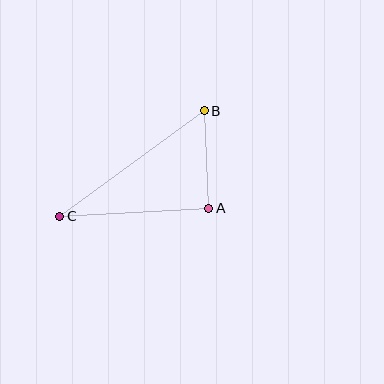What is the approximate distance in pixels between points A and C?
The distance between A and C is approximately 149 pixels.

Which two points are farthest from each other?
Points B and C are farthest from each other.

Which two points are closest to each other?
Points A and B are closest to each other.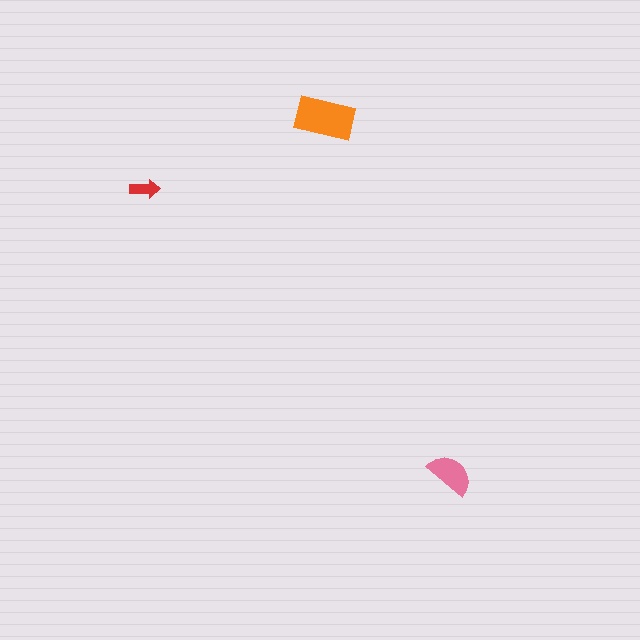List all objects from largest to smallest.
The orange rectangle, the pink semicircle, the red arrow.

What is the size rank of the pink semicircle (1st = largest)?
2nd.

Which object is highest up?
The orange rectangle is topmost.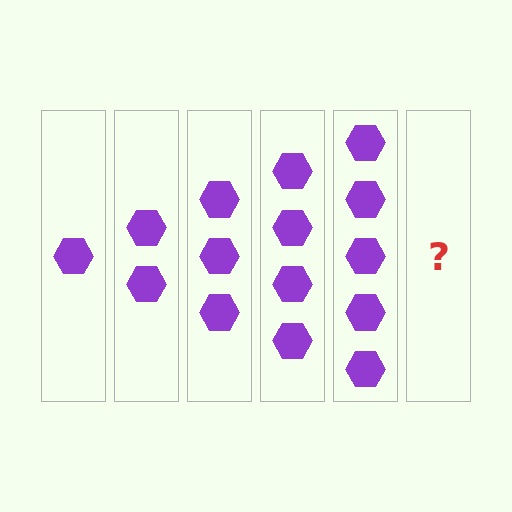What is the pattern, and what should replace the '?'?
The pattern is that each step adds one more hexagon. The '?' should be 6 hexagons.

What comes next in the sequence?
The next element should be 6 hexagons.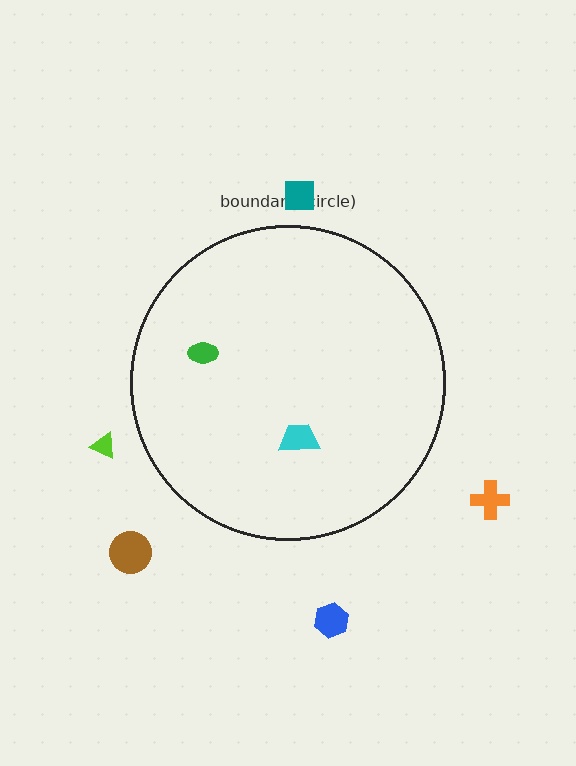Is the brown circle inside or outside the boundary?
Outside.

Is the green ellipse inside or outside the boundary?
Inside.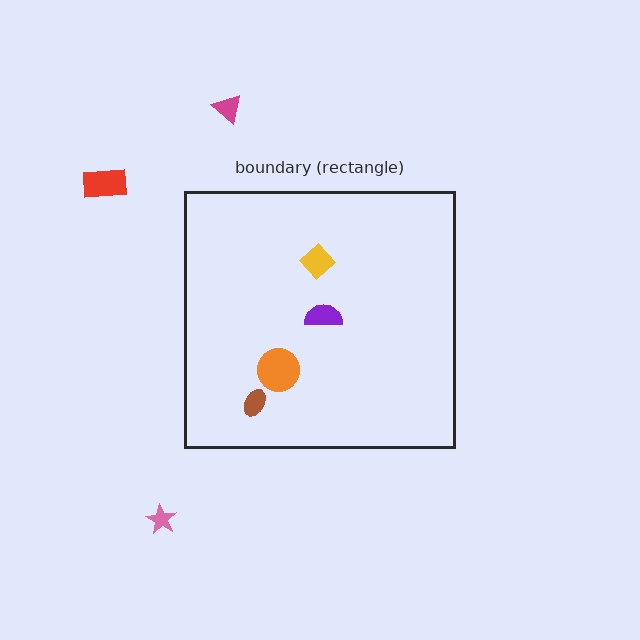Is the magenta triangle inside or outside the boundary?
Outside.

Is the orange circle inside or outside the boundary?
Inside.